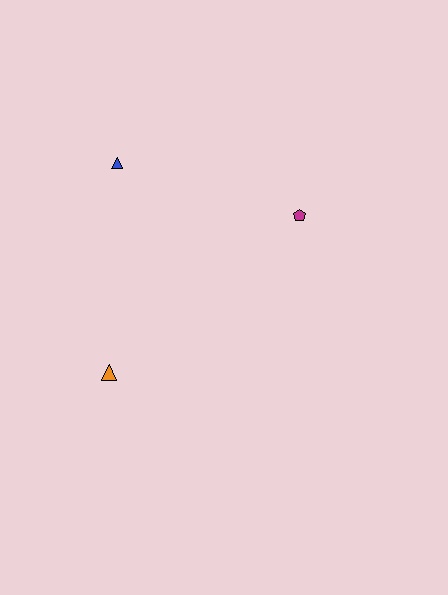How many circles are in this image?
There are no circles.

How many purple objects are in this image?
There are no purple objects.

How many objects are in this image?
There are 3 objects.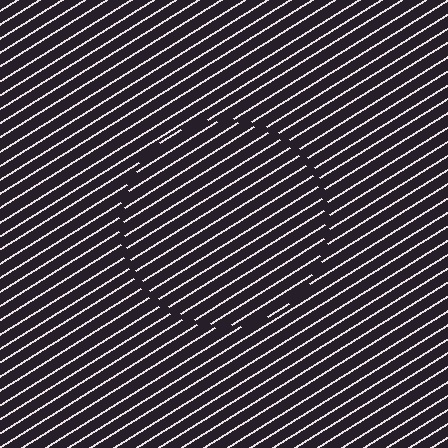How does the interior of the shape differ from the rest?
The interior of the shape contains the same grating, shifted by half a period — the contour is defined by the phase discontinuity where line-ends from the inner and outer gratings abut.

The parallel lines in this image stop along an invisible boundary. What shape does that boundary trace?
An illusory circle. The interior of the shape contains the same grating, shifted by half a period — the contour is defined by the phase discontinuity where line-ends from the inner and outer gratings abut.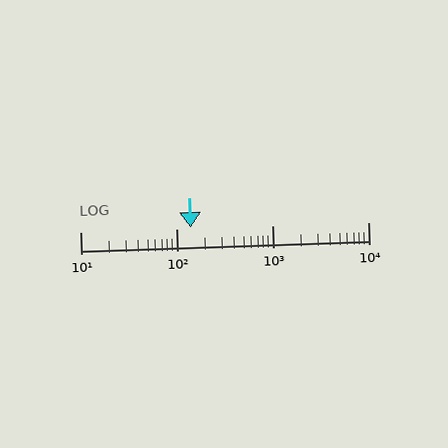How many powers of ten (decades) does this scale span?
The scale spans 3 decades, from 10 to 10000.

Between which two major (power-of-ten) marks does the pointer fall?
The pointer is between 100 and 1000.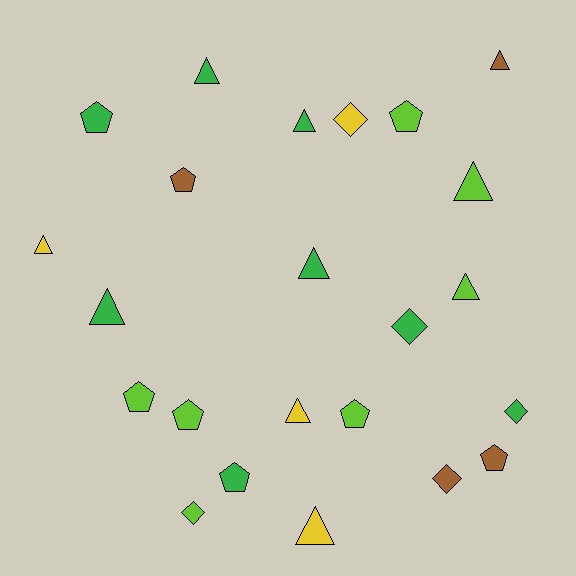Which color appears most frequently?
Green, with 8 objects.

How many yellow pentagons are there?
There are no yellow pentagons.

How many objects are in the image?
There are 23 objects.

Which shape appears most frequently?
Triangle, with 10 objects.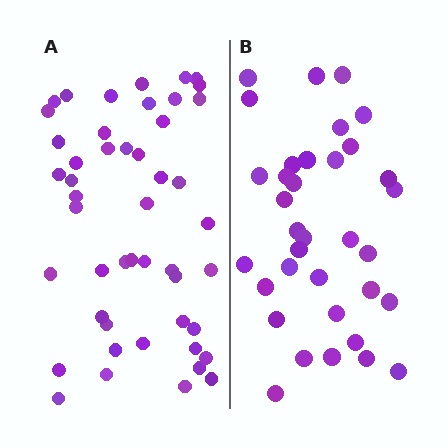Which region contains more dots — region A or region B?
Region A (the left region) has more dots.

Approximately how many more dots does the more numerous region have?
Region A has approximately 15 more dots than region B.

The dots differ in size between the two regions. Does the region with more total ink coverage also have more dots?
No. Region B has more total ink coverage because its dots are larger, but region A actually contains more individual dots. Total area can be misleading — the number of items is what matters here.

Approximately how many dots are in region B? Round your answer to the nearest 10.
About 40 dots. (The exact count is 35, which rounds to 40.)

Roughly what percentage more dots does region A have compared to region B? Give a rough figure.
About 35% more.